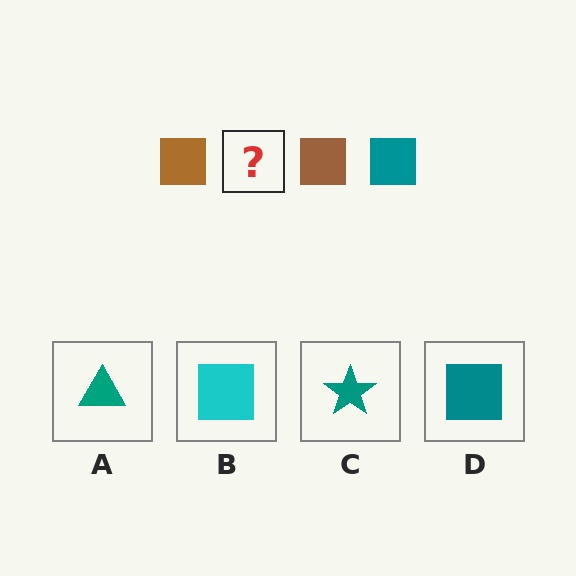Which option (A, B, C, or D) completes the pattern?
D.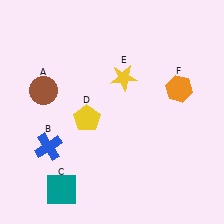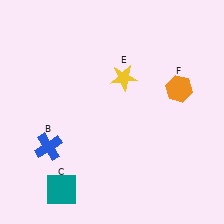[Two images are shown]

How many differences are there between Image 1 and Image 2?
There are 2 differences between the two images.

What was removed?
The yellow pentagon (D), the brown circle (A) were removed in Image 2.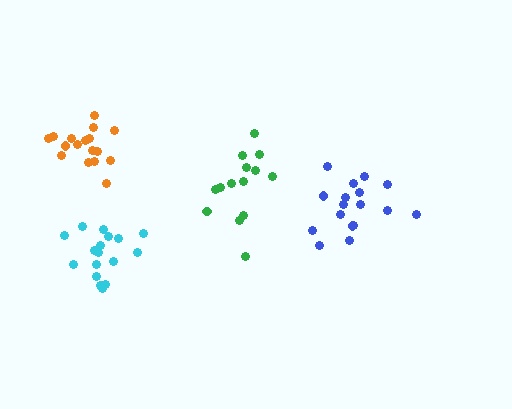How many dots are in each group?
Group 1: 17 dots, Group 2: 17 dots, Group 3: 17 dots, Group 4: 14 dots (65 total).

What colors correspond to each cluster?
The clusters are colored: orange, cyan, blue, green.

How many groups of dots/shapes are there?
There are 4 groups.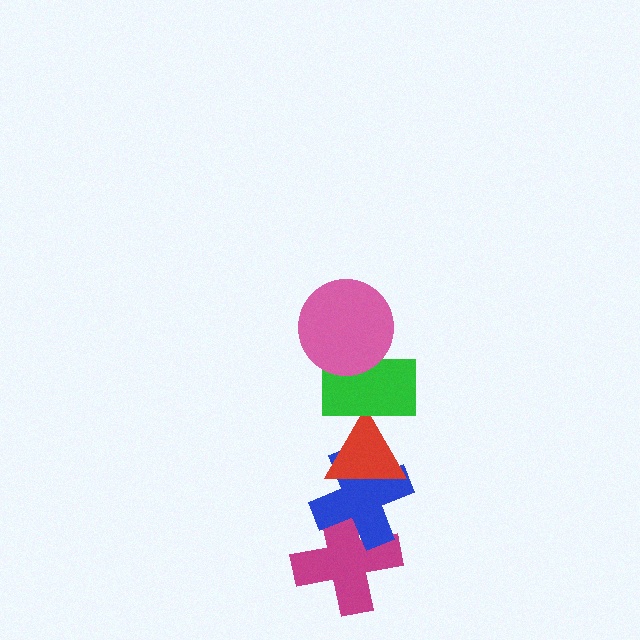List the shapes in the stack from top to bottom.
From top to bottom: the pink circle, the green rectangle, the red triangle, the blue cross, the magenta cross.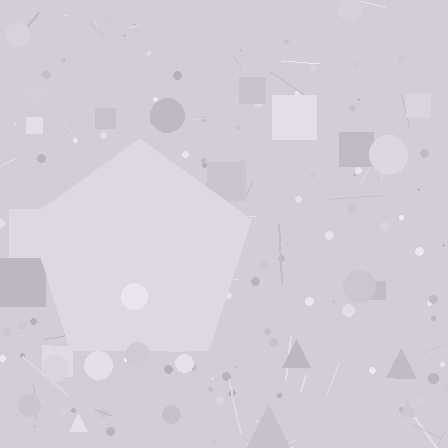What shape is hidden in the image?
A pentagon is hidden in the image.